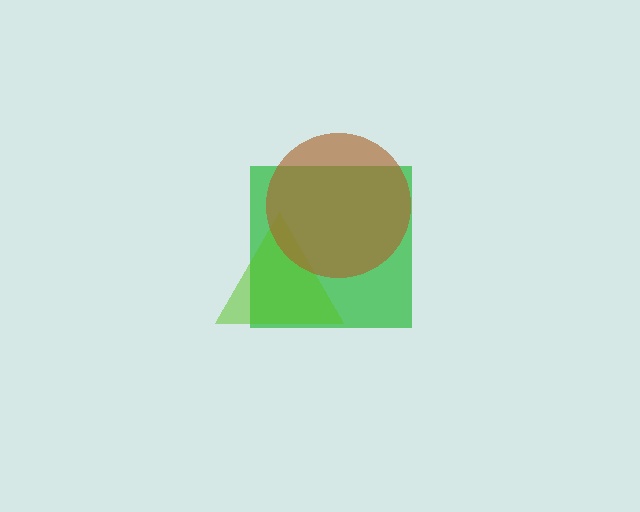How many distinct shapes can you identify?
There are 3 distinct shapes: a green square, a lime triangle, a brown circle.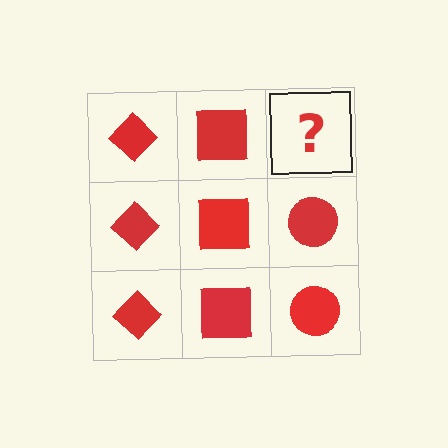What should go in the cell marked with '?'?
The missing cell should contain a red circle.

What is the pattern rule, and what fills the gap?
The rule is that each column has a consistent shape. The gap should be filled with a red circle.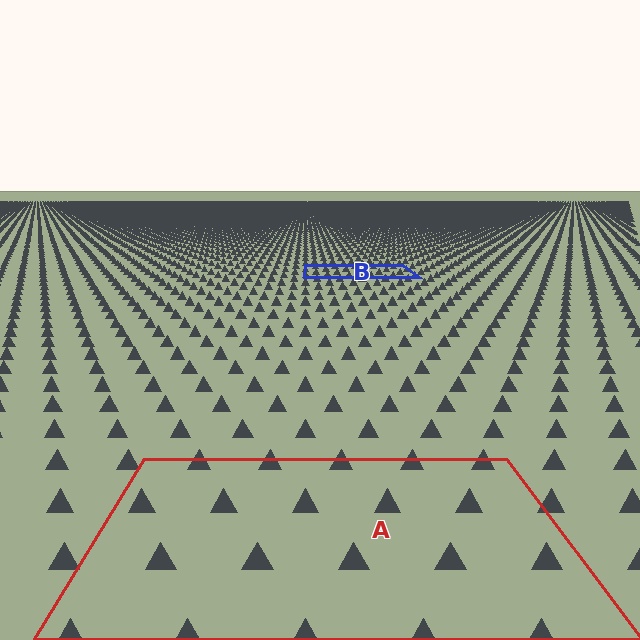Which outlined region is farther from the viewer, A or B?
Region B is farther from the viewer — the texture elements inside it appear smaller and more densely packed.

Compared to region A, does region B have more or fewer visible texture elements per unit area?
Region B has more texture elements per unit area — they are packed more densely because it is farther away.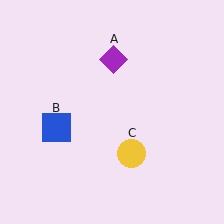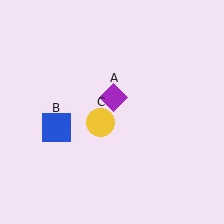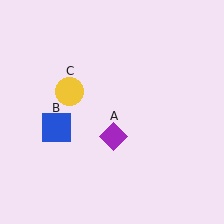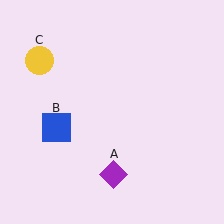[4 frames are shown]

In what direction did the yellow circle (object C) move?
The yellow circle (object C) moved up and to the left.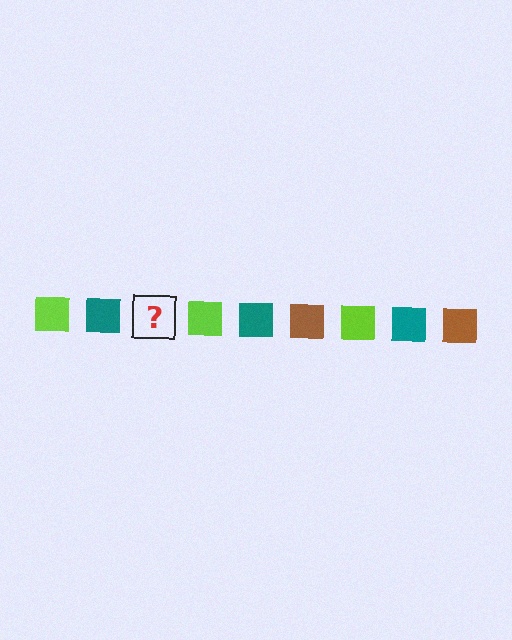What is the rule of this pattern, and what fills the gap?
The rule is that the pattern cycles through lime, teal, brown squares. The gap should be filled with a brown square.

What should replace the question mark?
The question mark should be replaced with a brown square.